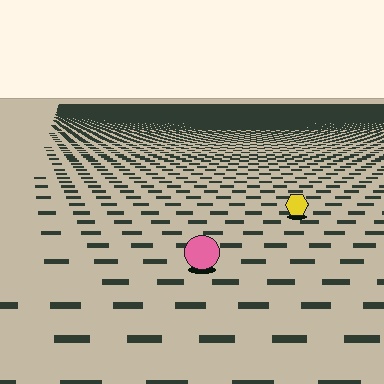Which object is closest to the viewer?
The pink circle is closest. The texture marks near it are larger and more spread out.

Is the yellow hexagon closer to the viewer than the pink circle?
No. The pink circle is closer — you can tell from the texture gradient: the ground texture is coarser near it.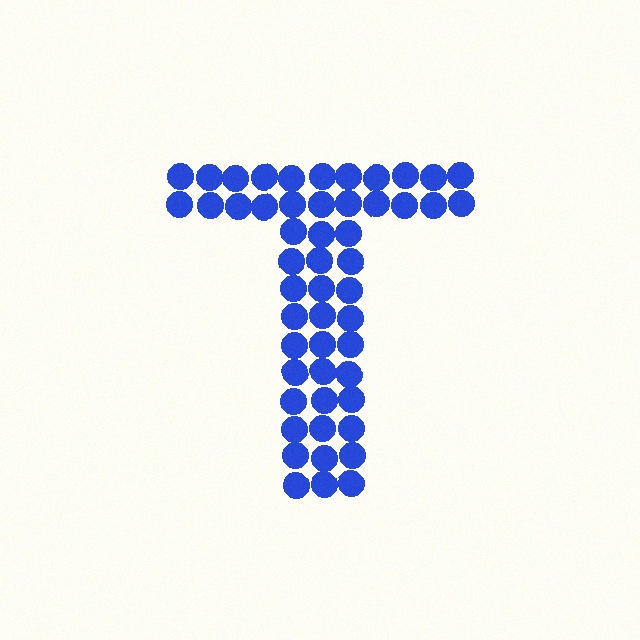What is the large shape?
The large shape is the letter T.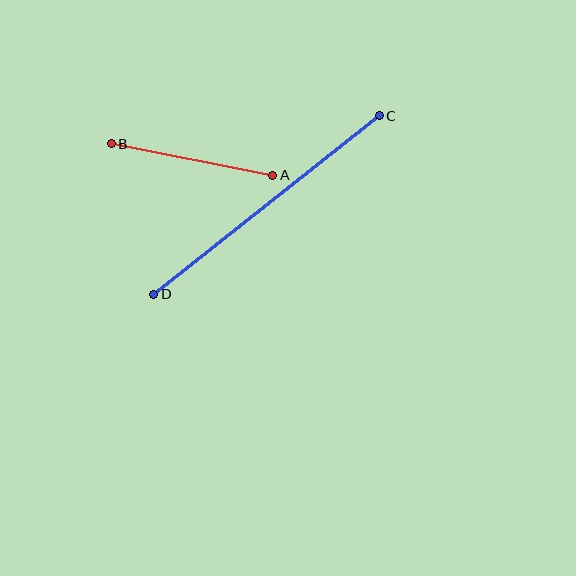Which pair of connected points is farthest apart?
Points C and D are farthest apart.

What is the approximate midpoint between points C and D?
The midpoint is at approximately (267, 205) pixels.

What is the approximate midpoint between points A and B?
The midpoint is at approximately (192, 160) pixels.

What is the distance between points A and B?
The distance is approximately 165 pixels.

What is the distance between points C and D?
The distance is approximately 288 pixels.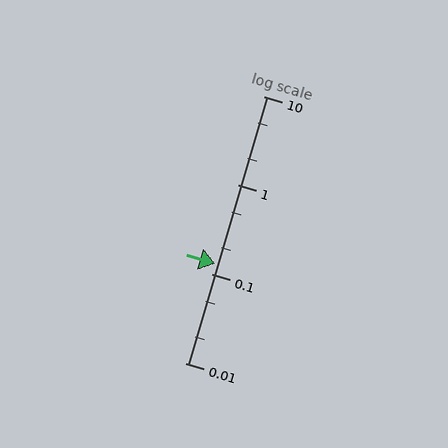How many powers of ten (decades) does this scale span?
The scale spans 3 decades, from 0.01 to 10.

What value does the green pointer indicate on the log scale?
The pointer indicates approximately 0.13.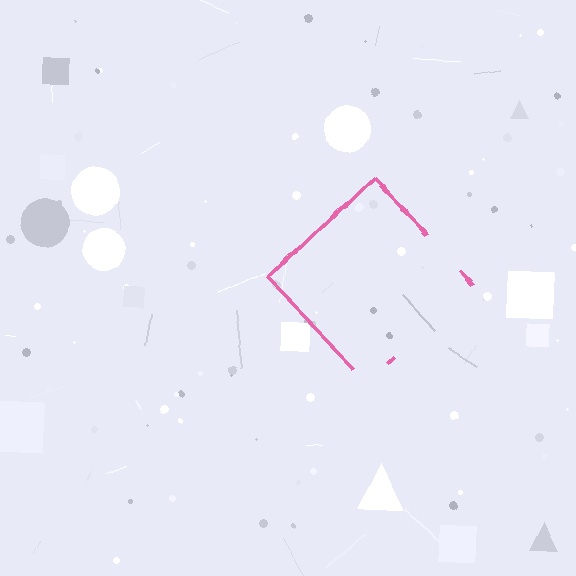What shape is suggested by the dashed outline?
The dashed outline suggests a diamond.